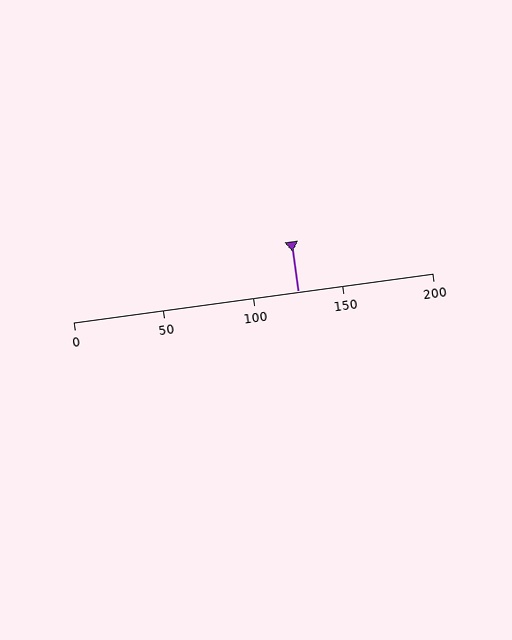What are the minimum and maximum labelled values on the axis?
The axis runs from 0 to 200.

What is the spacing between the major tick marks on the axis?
The major ticks are spaced 50 apart.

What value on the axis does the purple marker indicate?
The marker indicates approximately 125.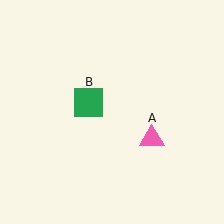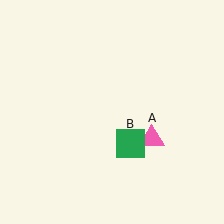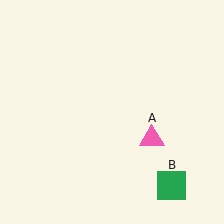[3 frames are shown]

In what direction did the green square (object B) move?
The green square (object B) moved down and to the right.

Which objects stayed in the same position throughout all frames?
Pink triangle (object A) remained stationary.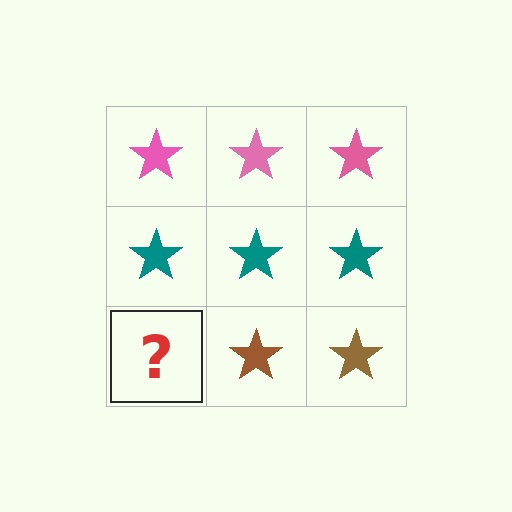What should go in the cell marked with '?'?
The missing cell should contain a brown star.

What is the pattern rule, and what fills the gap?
The rule is that each row has a consistent color. The gap should be filled with a brown star.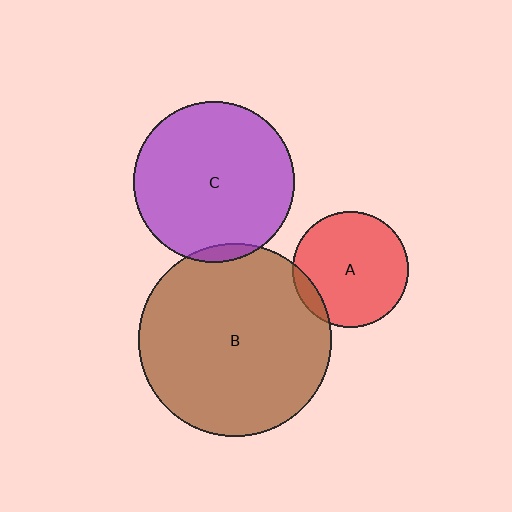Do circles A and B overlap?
Yes.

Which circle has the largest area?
Circle B (brown).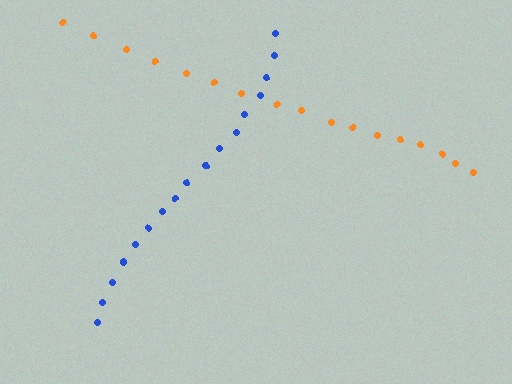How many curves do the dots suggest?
There are 2 distinct paths.